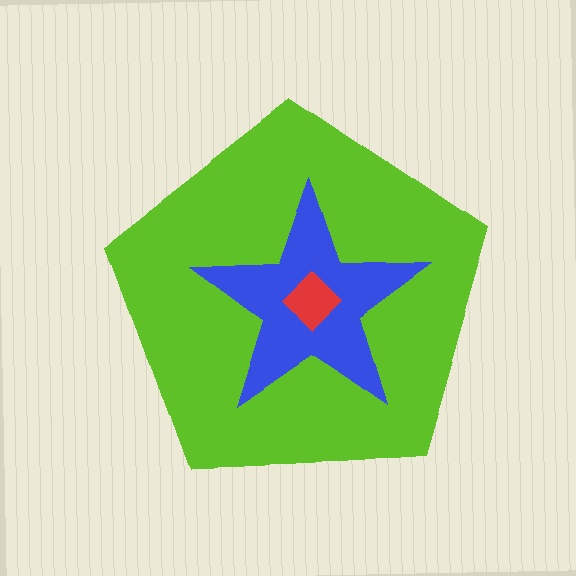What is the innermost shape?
The red diamond.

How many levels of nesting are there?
3.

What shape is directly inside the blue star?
The red diamond.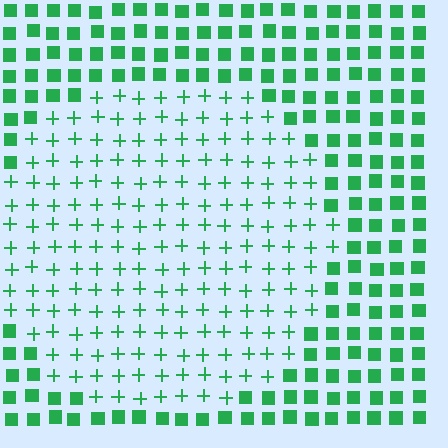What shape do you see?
I see a circle.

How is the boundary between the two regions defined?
The boundary is defined by a change in element shape: plus signs inside vs. squares outside. All elements share the same color and spacing.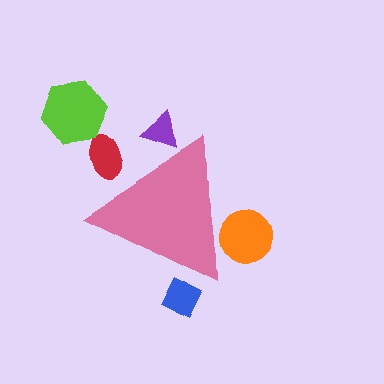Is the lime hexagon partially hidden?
No, the lime hexagon is fully visible.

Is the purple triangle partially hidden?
Yes, the purple triangle is partially hidden behind the pink triangle.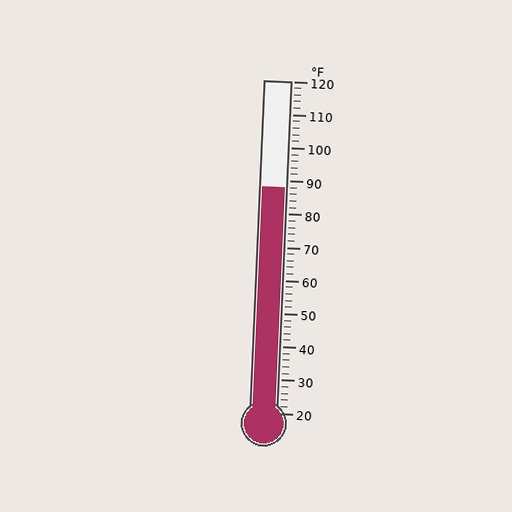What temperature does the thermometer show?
The thermometer shows approximately 88°F.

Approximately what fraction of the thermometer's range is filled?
The thermometer is filled to approximately 70% of its range.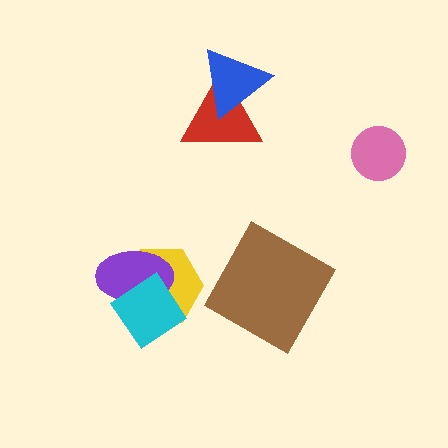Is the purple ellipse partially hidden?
Yes, it is partially covered by another shape.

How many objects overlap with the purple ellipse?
2 objects overlap with the purple ellipse.